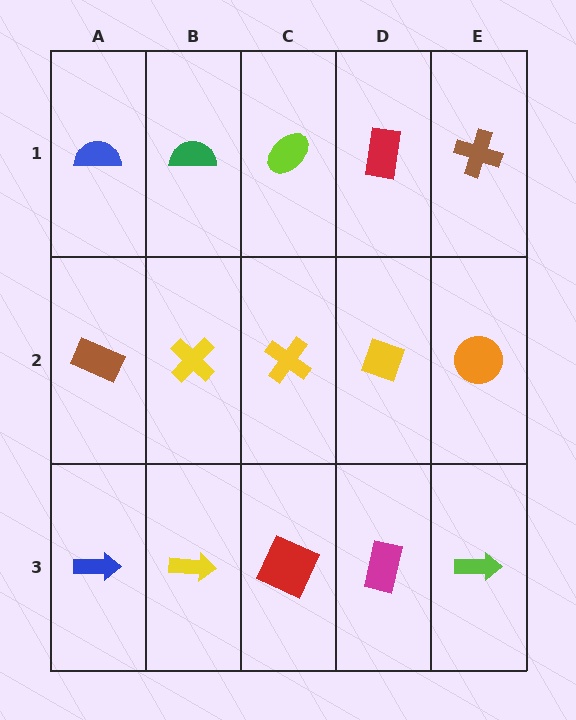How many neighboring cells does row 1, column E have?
2.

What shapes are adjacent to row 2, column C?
A lime ellipse (row 1, column C), a red square (row 3, column C), a yellow cross (row 2, column B), a yellow diamond (row 2, column D).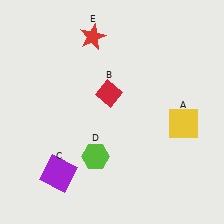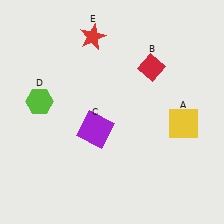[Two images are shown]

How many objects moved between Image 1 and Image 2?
3 objects moved between the two images.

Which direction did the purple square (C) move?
The purple square (C) moved up.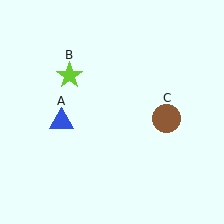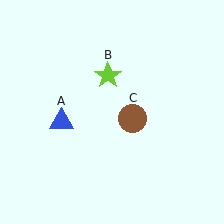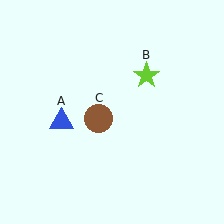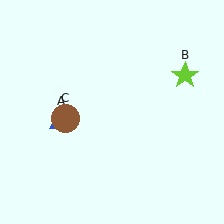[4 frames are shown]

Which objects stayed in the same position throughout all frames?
Blue triangle (object A) remained stationary.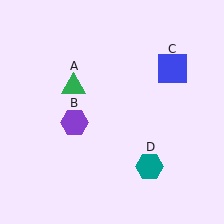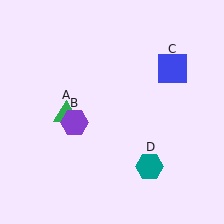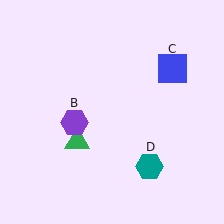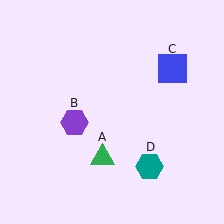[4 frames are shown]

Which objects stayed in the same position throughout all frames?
Purple hexagon (object B) and blue square (object C) and teal hexagon (object D) remained stationary.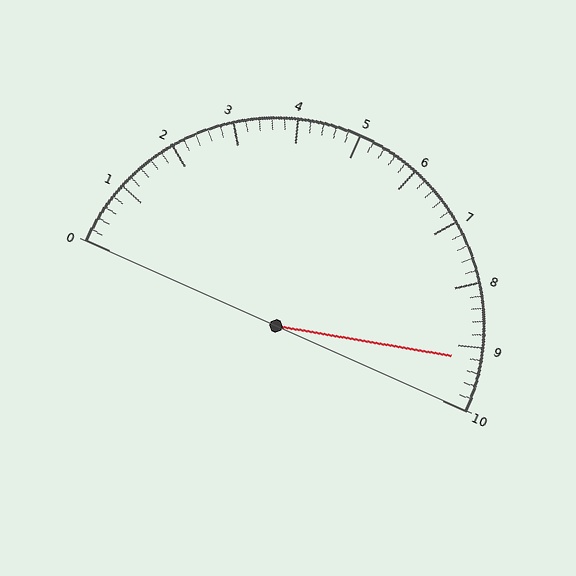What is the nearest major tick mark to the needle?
The nearest major tick mark is 9.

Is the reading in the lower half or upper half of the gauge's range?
The reading is in the upper half of the range (0 to 10).